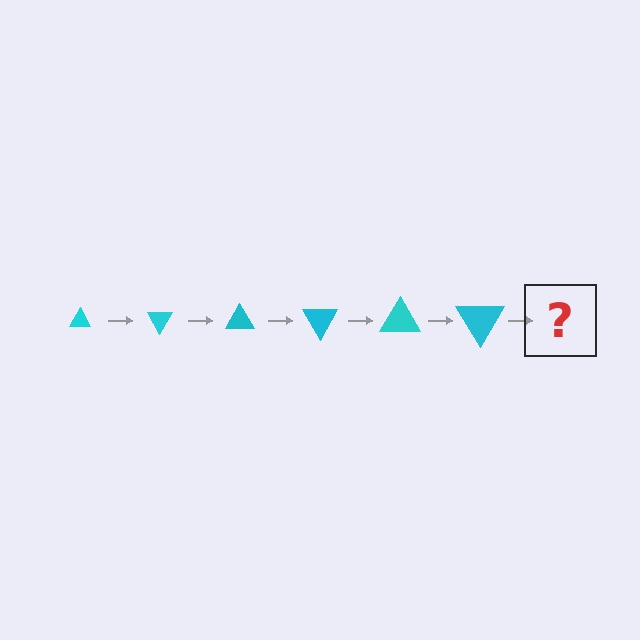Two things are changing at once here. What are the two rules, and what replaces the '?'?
The two rules are that the triangle grows larger each step and it rotates 60 degrees each step. The '?' should be a triangle, larger than the previous one and rotated 360 degrees from the start.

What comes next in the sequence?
The next element should be a triangle, larger than the previous one and rotated 360 degrees from the start.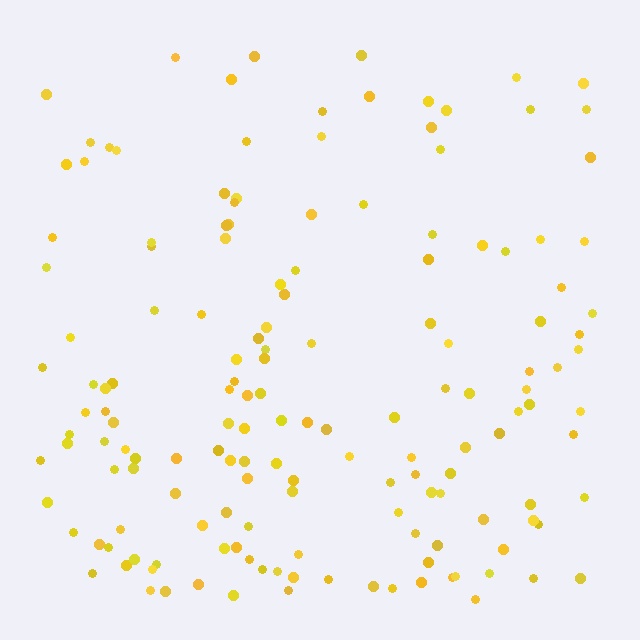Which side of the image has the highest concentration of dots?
The bottom.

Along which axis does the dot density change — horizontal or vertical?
Vertical.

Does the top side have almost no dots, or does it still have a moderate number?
Still a moderate number, just noticeably fewer than the bottom.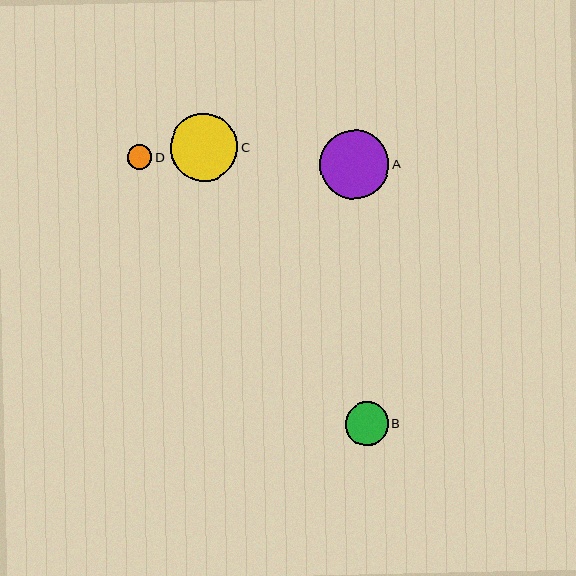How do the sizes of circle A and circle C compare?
Circle A and circle C are approximately the same size.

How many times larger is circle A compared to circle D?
Circle A is approximately 2.8 times the size of circle D.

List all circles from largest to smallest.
From largest to smallest: A, C, B, D.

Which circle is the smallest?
Circle D is the smallest with a size of approximately 25 pixels.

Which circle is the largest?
Circle A is the largest with a size of approximately 69 pixels.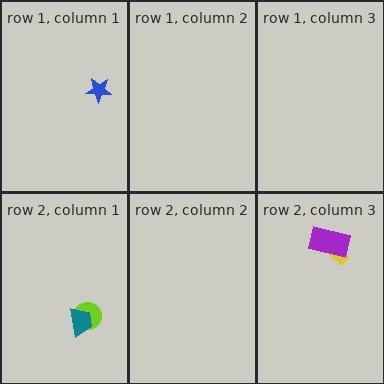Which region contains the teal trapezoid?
The row 2, column 1 region.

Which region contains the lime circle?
The row 2, column 1 region.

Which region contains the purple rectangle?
The row 2, column 3 region.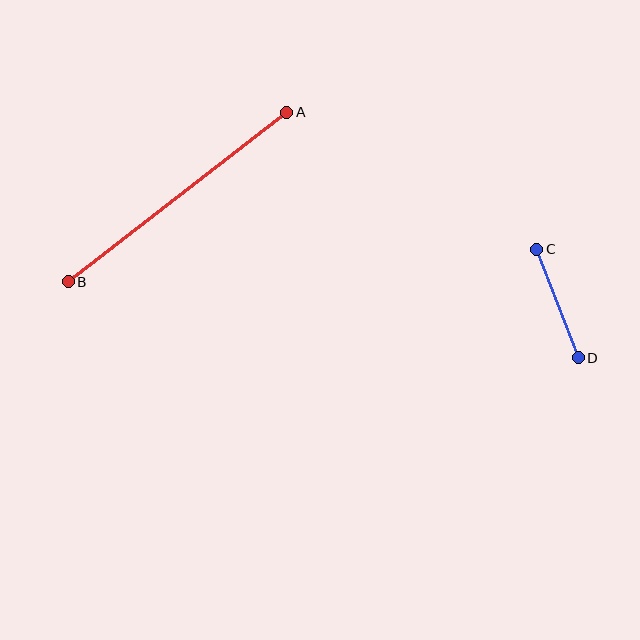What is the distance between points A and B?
The distance is approximately 276 pixels.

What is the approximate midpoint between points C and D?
The midpoint is at approximately (558, 304) pixels.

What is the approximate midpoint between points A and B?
The midpoint is at approximately (178, 197) pixels.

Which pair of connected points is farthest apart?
Points A and B are farthest apart.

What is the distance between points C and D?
The distance is approximately 116 pixels.